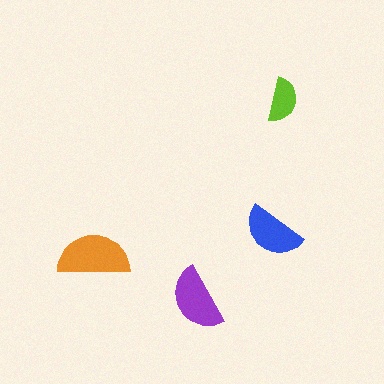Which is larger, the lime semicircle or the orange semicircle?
The orange one.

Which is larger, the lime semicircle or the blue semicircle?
The blue one.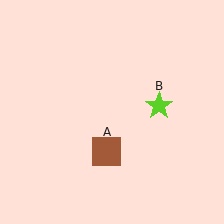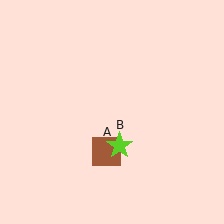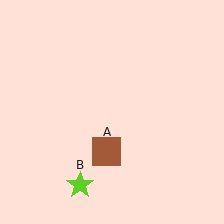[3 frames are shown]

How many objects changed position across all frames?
1 object changed position: lime star (object B).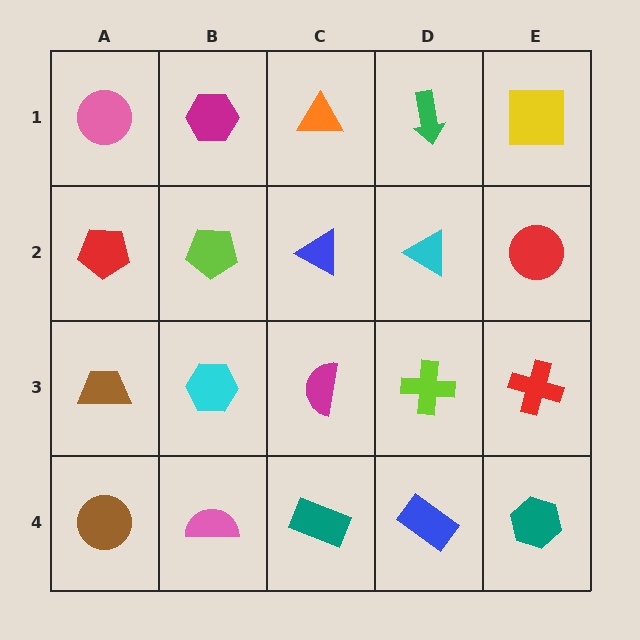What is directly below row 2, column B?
A cyan hexagon.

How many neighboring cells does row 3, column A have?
3.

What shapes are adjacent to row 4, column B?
A cyan hexagon (row 3, column B), a brown circle (row 4, column A), a teal rectangle (row 4, column C).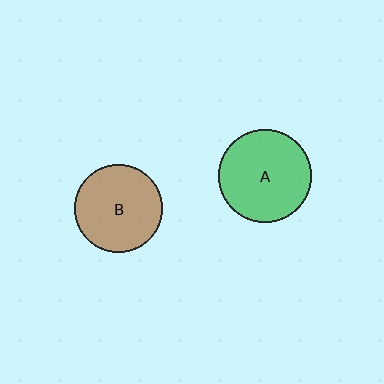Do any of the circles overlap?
No, none of the circles overlap.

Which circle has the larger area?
Circle A (green).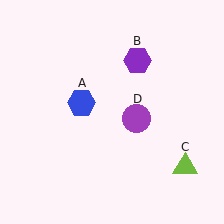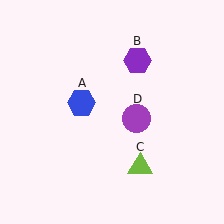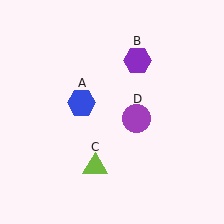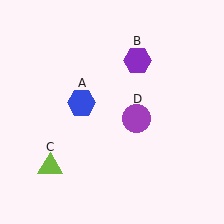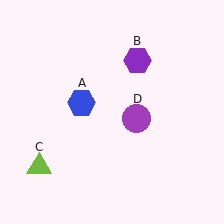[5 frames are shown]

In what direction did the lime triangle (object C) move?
The lime triangle (object C) moved left.